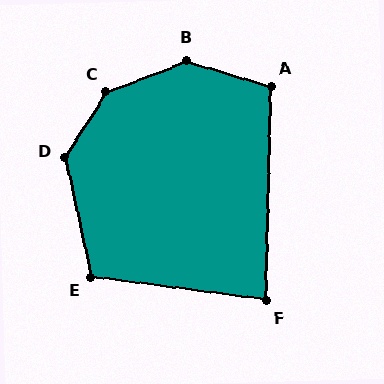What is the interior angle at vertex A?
Approximately 106 degrees (obtuse).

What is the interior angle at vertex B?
Approximately 141 degrees (obtuse).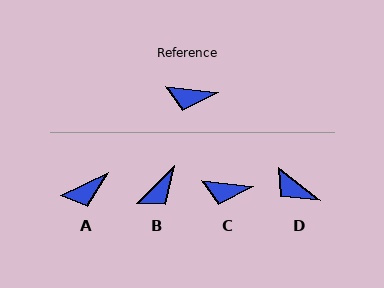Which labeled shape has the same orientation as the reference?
C.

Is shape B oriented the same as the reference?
No, it is off by about 51 degrees.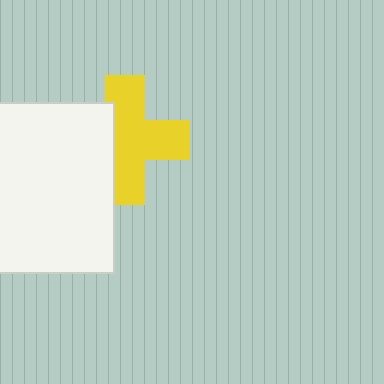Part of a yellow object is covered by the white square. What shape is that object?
It is a cross.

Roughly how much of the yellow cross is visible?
Most of it is visible (roughly 67%).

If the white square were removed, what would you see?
You would see the complete yellow cross.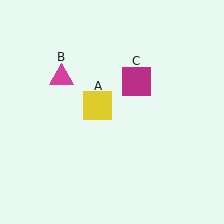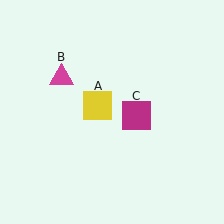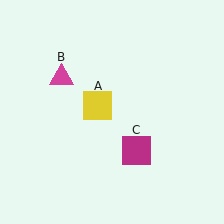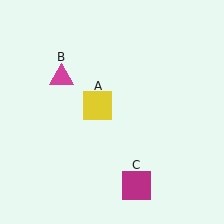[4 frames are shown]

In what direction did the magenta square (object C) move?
The magenta square (object C) moved down.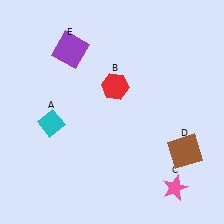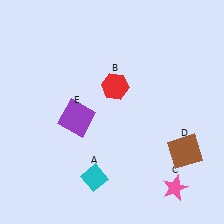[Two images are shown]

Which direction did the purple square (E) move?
The purple square (E) moved down.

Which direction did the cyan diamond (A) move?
The cyan diamond (A) moved down.